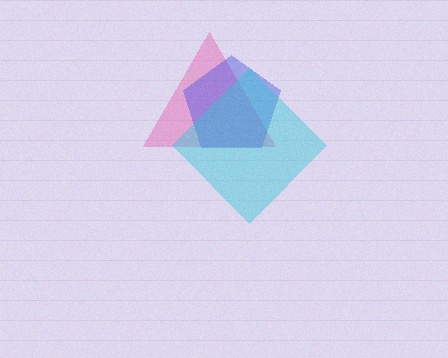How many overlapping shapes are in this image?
There are 3 overlapping shapes in the image.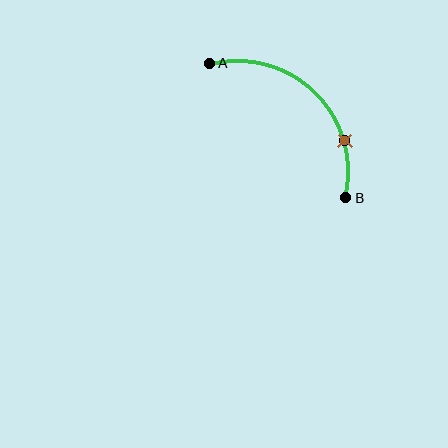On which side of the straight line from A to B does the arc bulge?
The arc bulges above and to the right of the straight line connecting A and B.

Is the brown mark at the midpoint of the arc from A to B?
No. The brown mark lies on the arc but is closer to endpoint B. The arc midpoint would be at the point on the curve equidistant along the arc from both A and B.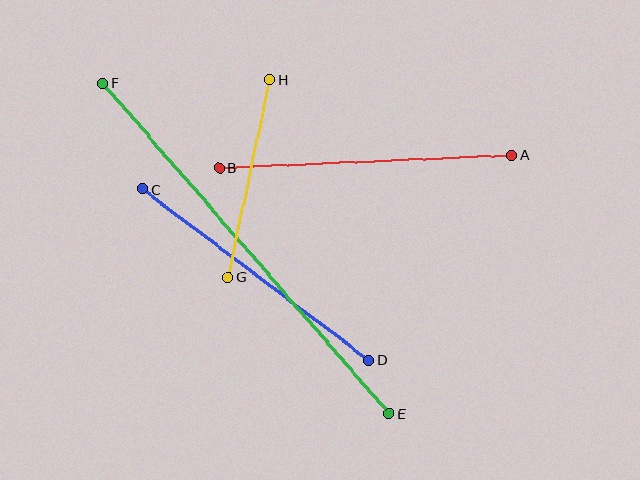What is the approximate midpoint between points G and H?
The midpoint is at approximately (249, 179) pixels.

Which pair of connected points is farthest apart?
Points E and F are farthest apart.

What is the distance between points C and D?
The distance is approximately 284 pixels.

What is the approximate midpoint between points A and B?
The midpoint is at approximately (366, 161) pixels.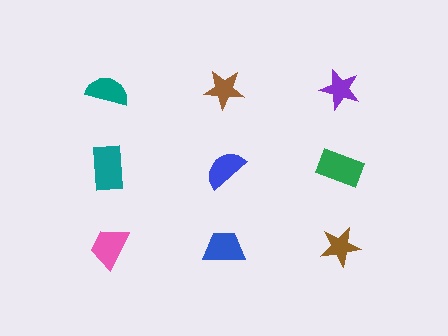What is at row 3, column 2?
A blue trapezoid.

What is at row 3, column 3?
A brown star.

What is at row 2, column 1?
A teal rectangle.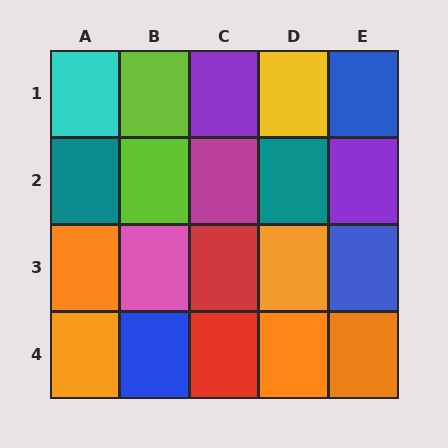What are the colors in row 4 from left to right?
Orange, blue, red, orange, orange.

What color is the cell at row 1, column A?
Cyan.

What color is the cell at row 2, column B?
Lime.